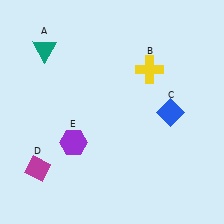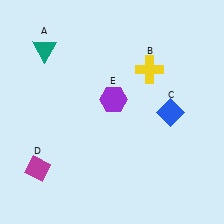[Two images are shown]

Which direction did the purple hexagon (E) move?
The purple hexagon (E) moved up.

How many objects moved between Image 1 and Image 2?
1 object moved between the two images.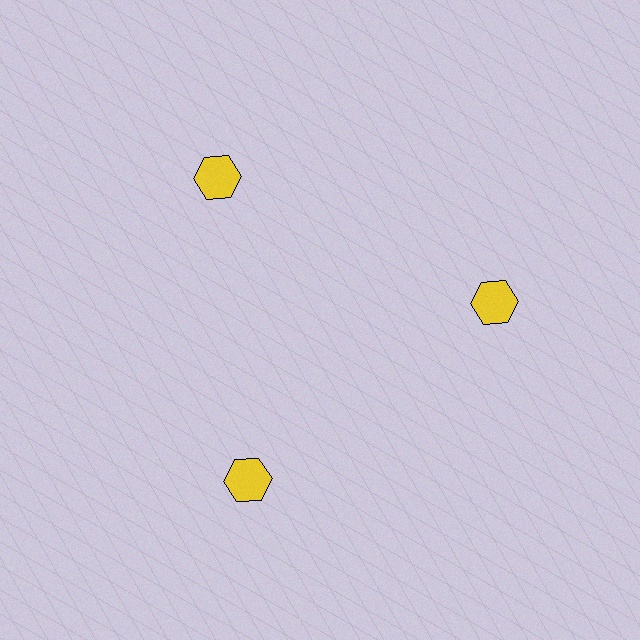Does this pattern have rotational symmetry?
Yes, this pattern has 3-fold rotational symmetry. It looks the same after rotating 120 degrees around the center.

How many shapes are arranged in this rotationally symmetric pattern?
There are 3 shapes, arranged in 3 groups of 1.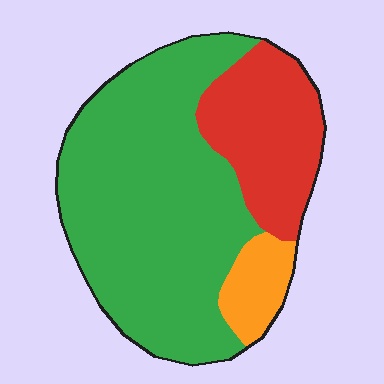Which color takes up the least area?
Orange, at roughly 10%.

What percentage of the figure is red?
Red covers around 25% of the figure.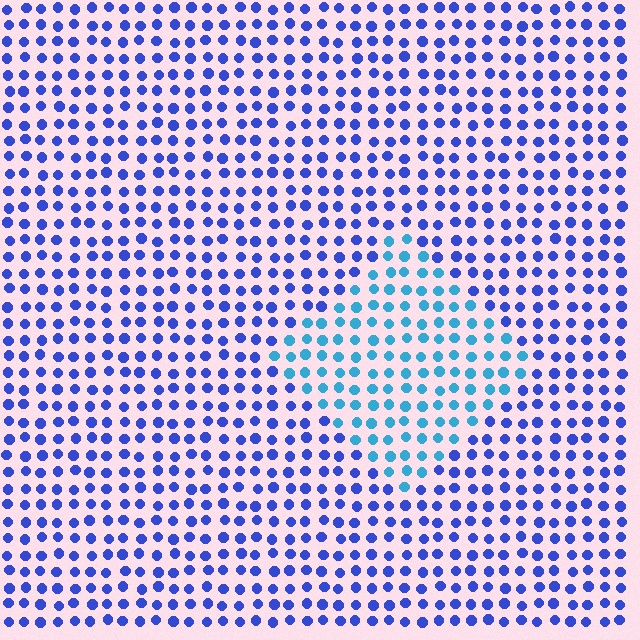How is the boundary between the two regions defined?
The boundary is defined purely by a slight shift in hue (about 37 degrees). Spacing, size, and orientation are identical on both sides.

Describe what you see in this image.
The image is filled with small blue elements in a uniform arrangement. A diamond-shaped region is visible where the elements are tinted to a slightly different hue, forming a subtle color boundary.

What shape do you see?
I see a diamond.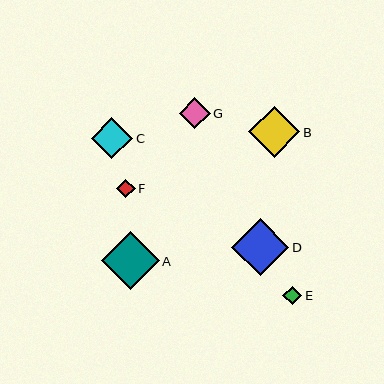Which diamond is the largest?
Diamond A is the largest with a size of approximately 58 pixels.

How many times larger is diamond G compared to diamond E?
Diamond G is approximately 1.6 times the size of diamond E.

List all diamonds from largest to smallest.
From largest to smallest: A, D, B, C, G, F, E.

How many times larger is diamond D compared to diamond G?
Diamond D is approximately 1.8 times the size of diamond G.